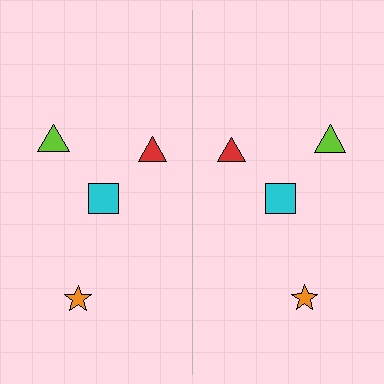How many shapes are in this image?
There are 8 shapes in this image.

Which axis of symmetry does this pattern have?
The pattern has a vertical axis of symmetry running through the center of the image.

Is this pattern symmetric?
Yes, this pattern has bilateral (reflection) symmetry.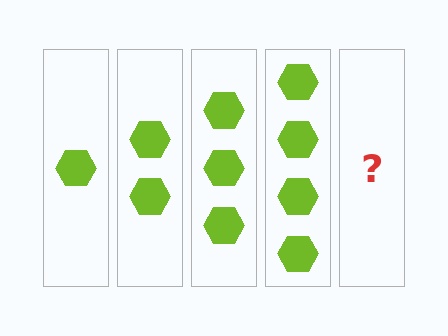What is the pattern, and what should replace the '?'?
The pattern is that each step adds one more hexagon. The '?' should be 5 hexagons.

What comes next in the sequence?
The next element should be 5 hexagons.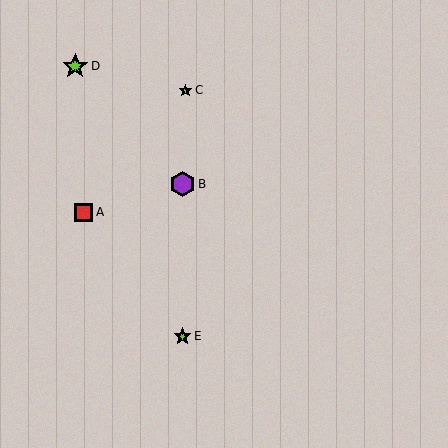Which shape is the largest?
The lime star (labeled D) is the largest.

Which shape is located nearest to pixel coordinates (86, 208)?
The red square (labeled A) at (84, 212) is nearest to that location.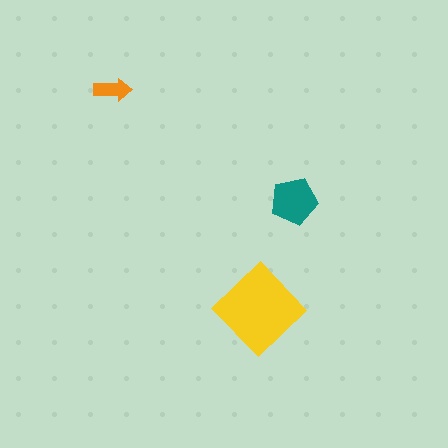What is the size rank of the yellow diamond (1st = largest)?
1st.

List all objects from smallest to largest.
The orange arrow, the teal pentagon, the yellow diamond.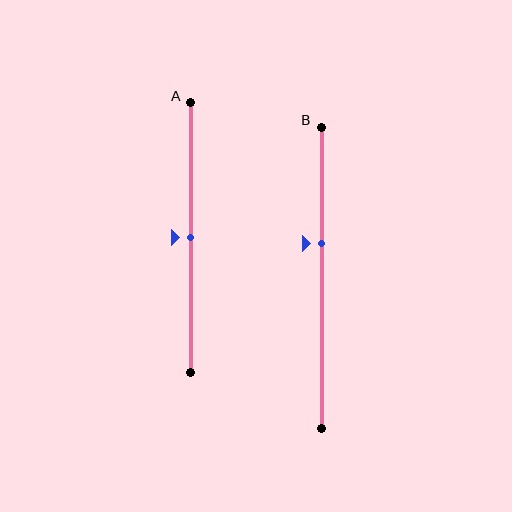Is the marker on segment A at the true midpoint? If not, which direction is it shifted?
Yes, the marker on segment A is at the true midpoint.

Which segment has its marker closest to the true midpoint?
Segment A has its marker closest to the true midpoint.